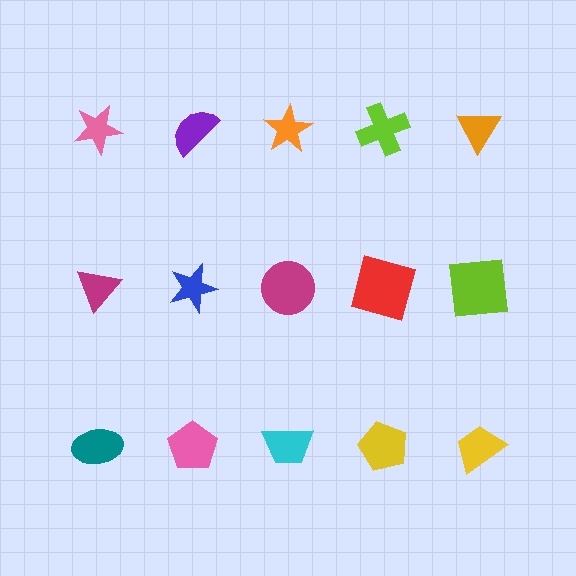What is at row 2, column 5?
A lime square.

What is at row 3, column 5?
A yellow trapezoid.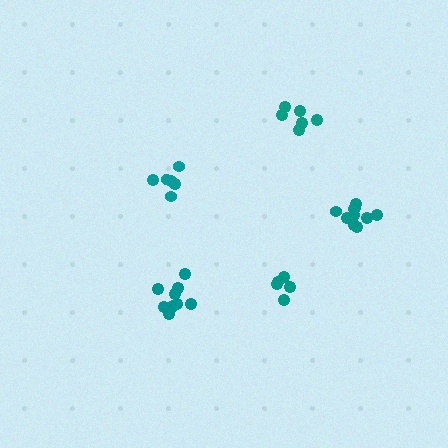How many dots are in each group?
Group 1: 6 dots, Group 2: 5 dots, Group 3: 11 dots, Group 4: 6 dots, Group 5: 11 dots (39 total).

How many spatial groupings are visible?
There are 5 spatial groupings.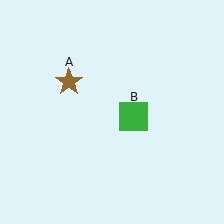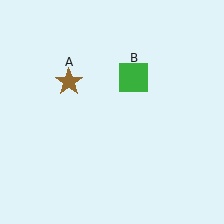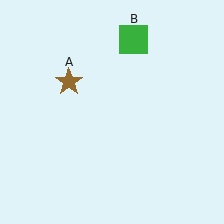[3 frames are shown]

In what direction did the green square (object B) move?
The green square (object B) moved up.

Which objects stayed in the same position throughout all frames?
Brown star (object A) remained stationary.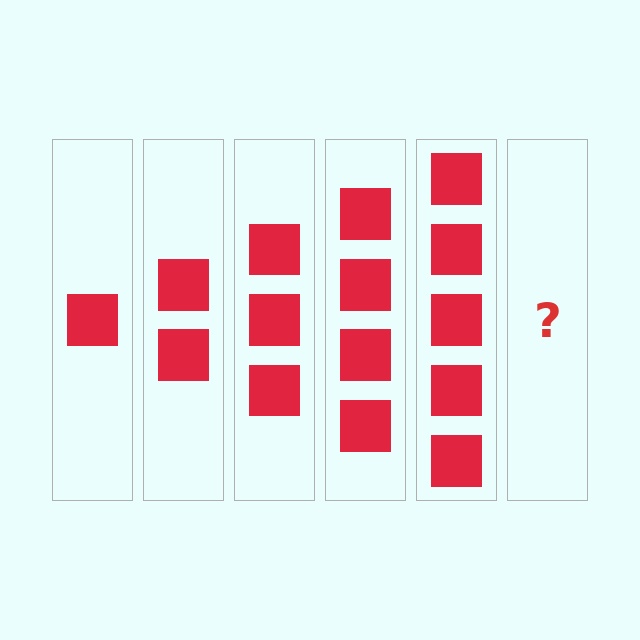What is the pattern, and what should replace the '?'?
The pattern is that each step adds one more square. The '?' should be 6 squares.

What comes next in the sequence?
The next element should be 6 squares.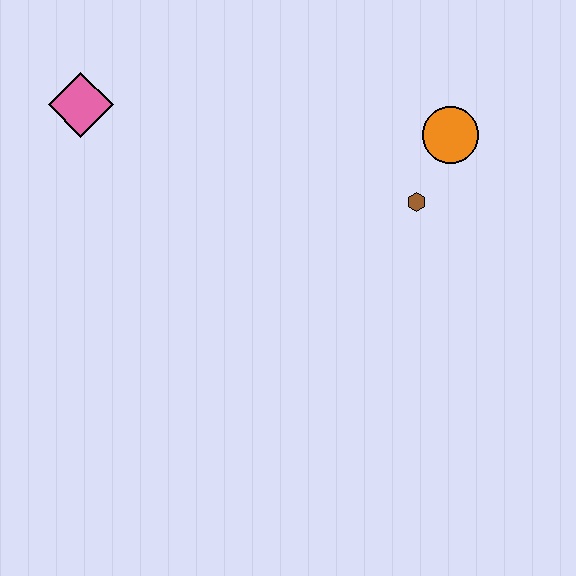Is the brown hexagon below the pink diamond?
Yes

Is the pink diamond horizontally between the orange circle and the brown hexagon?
No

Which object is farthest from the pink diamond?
The orange circle is farthest from the pink diamond.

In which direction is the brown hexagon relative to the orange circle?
The brown hexagon is below the orange circle.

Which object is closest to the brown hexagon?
The orange circle is closest to the brown hexagon.